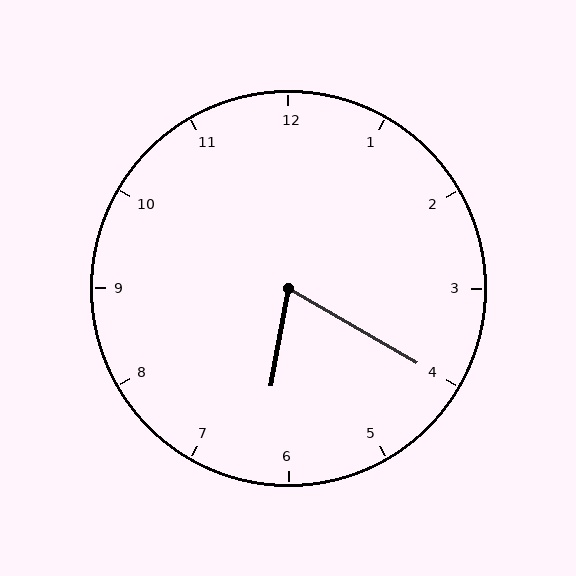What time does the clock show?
6:20.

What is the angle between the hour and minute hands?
Approximately 70 degrees.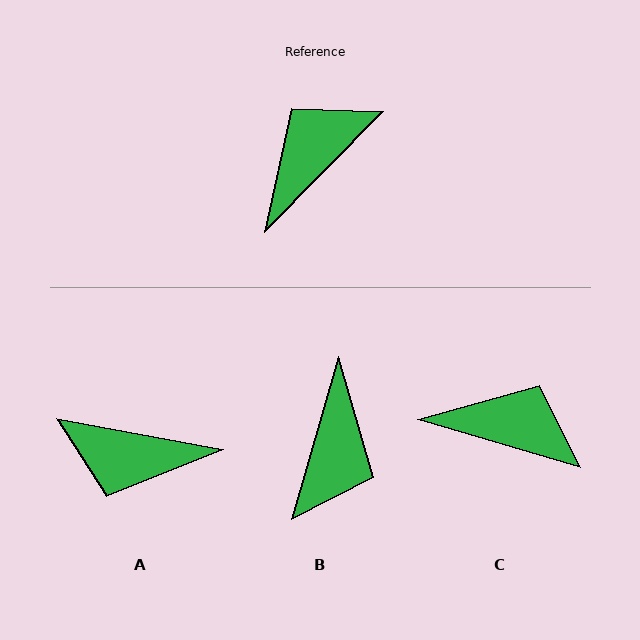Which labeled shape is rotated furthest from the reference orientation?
B, about 152 degrees away.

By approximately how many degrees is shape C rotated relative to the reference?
Approximately 62 degrees clockwise.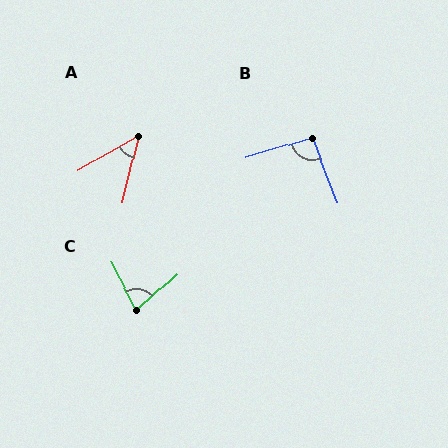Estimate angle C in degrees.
Approximately 75 degrees.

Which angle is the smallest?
A, at approximately 47 degrees.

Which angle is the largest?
B, at approximately 94 degrees.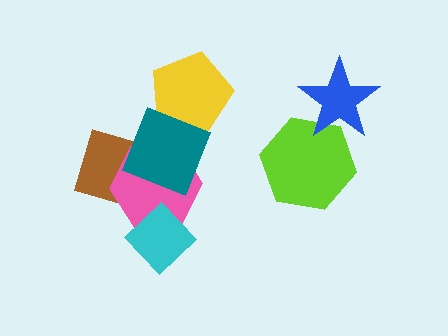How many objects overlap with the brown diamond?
2 objects overlap with the brown diamond.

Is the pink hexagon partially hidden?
Yes, it is partially covered by another shape.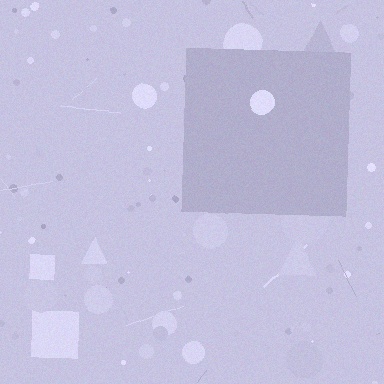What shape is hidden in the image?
A square is hidden in the image.